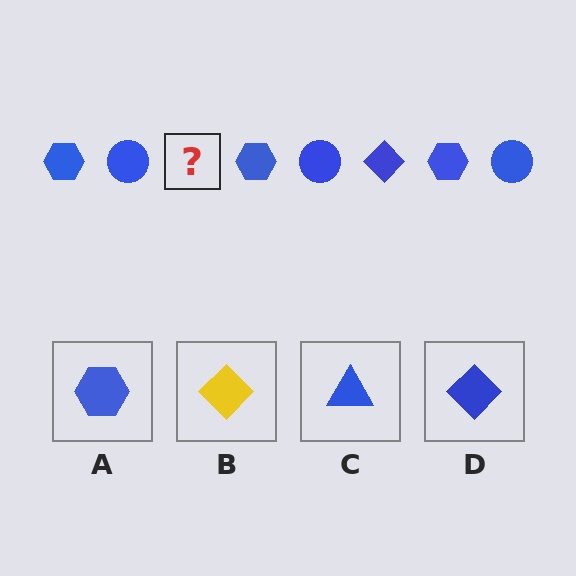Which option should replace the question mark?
Option D.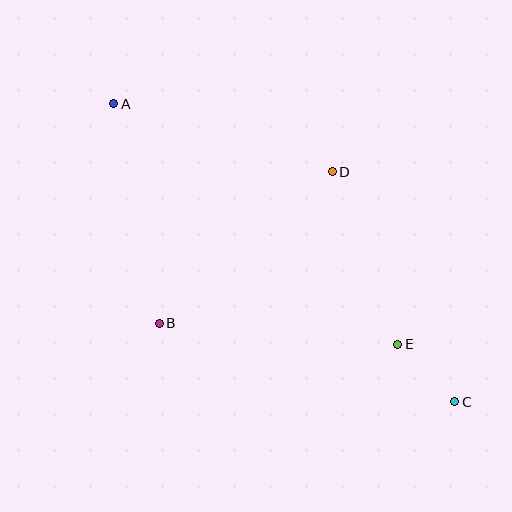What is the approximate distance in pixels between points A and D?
The distance between A and D is approximately 229 pixels.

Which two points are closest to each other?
Points C and E are closest to each other.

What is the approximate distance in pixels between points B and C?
The distance between B and C is approximately 306 pixels.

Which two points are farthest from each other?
Points A and C are farthest from each other.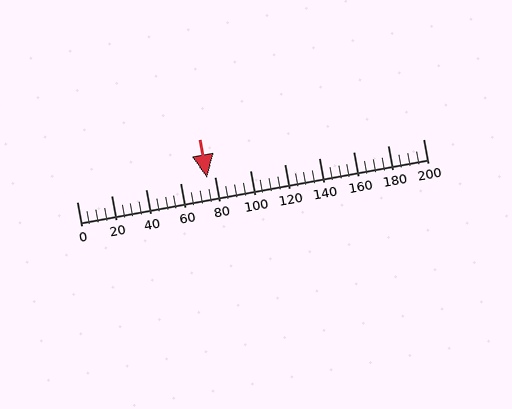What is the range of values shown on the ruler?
The ruler shows values from 0 to 200.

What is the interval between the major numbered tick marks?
The major tick marks are spaced 20 units apart.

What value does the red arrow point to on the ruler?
The red arrow points to approximately 75.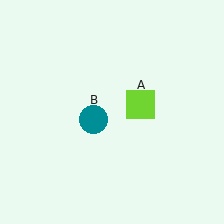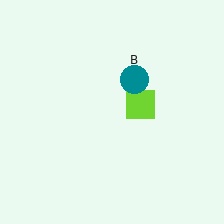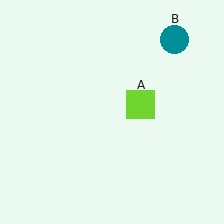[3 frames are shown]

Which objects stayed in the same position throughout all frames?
Lime square (object A) remained stationary.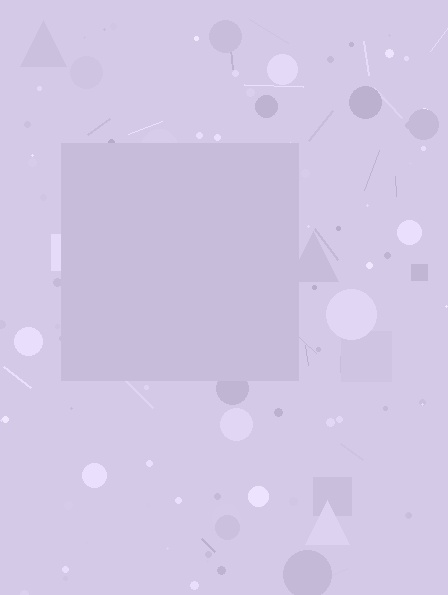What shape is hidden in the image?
A square is hidden in the image.